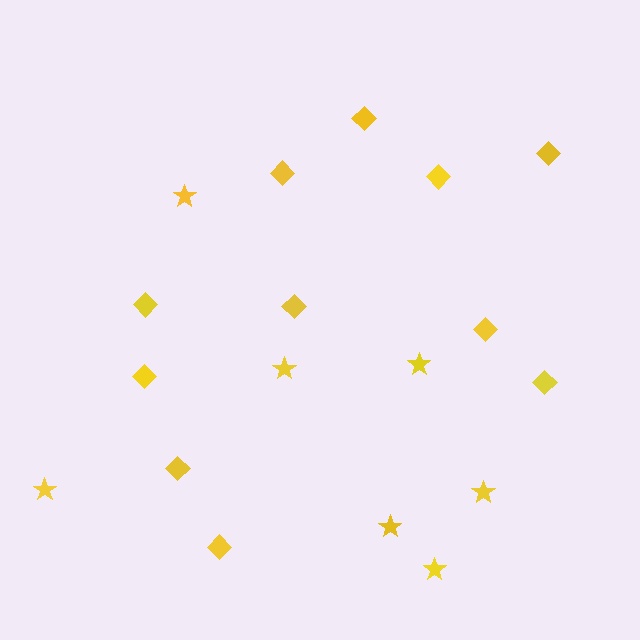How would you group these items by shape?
There are 2 groups: one group of diamonds (11) and one group of stars (7).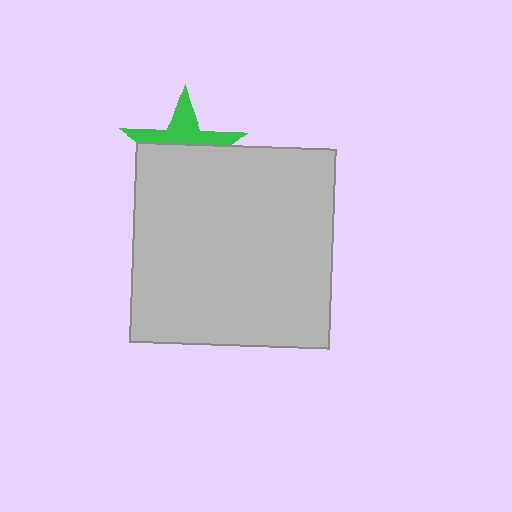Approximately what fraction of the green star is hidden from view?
Roughly 60% of the green star is hidden behind the light gray square.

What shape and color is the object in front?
The object in front is a light gray square.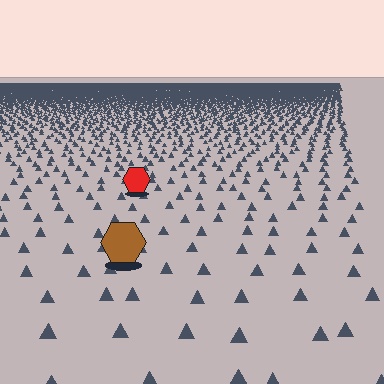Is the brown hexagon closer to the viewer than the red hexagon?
Yes. The brown hexagon is closer — you can tell from the texture gradient: the ground texture is coarser near it.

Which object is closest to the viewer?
The brown hexagon is closest. The texture marks near it are larger and more spread out.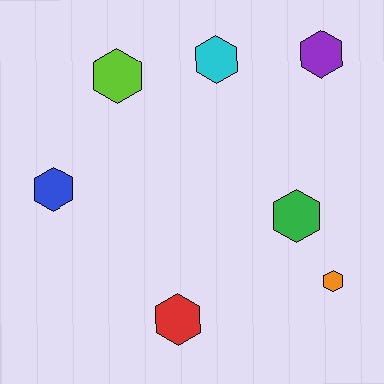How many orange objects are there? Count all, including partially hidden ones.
There is 1 orange object.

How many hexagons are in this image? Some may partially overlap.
There are 7 hexagons.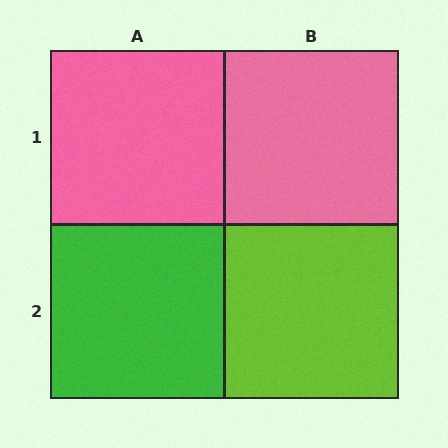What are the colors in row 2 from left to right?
Green, lime.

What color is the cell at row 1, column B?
Pink.